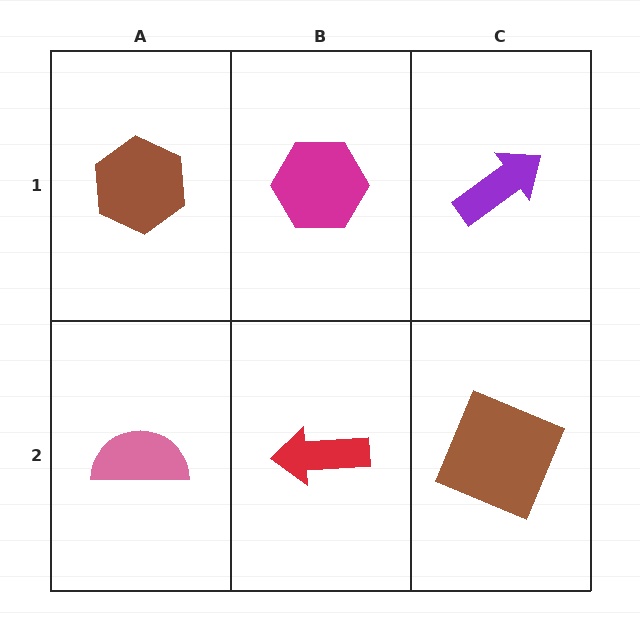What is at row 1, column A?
A brown hexagon.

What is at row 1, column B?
A magenta hexagon.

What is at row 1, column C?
A purple arrow.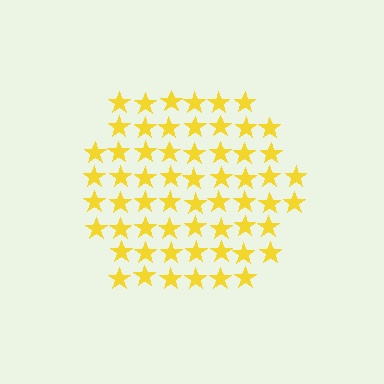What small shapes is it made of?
It is made of small stars.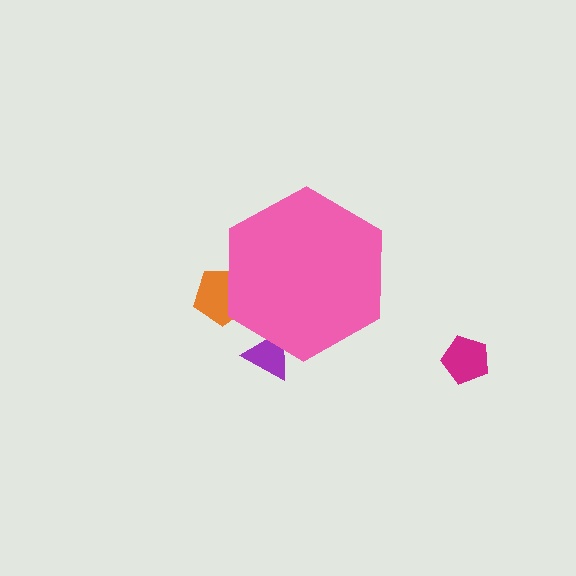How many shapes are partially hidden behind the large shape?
2 shapes are partially hidden.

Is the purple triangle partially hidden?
Yes, the purple triangle is partially hidden behind the pink hexagon.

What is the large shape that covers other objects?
A pink hexagon.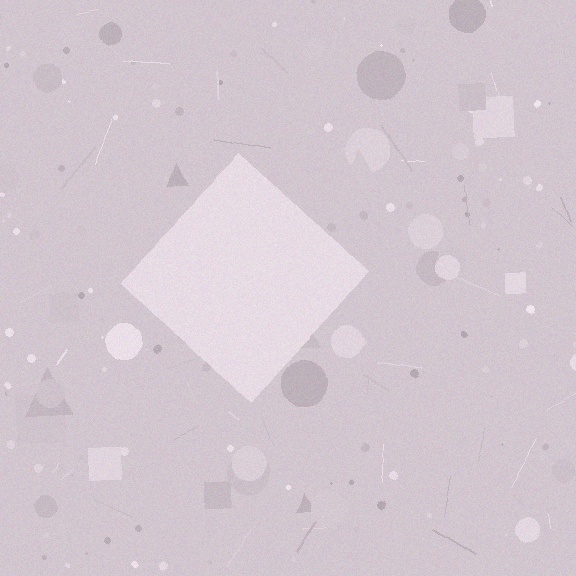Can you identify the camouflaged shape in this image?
The camouflaged shape is a diamond.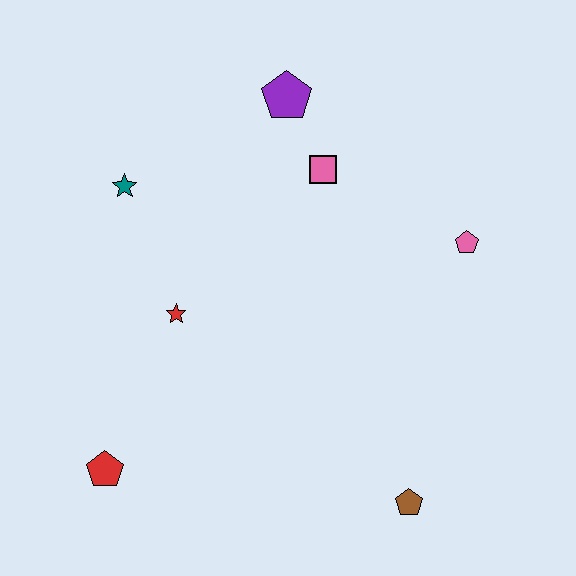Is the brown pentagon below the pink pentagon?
Yes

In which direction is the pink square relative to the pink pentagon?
The pink square is to the left of the pink pentagon.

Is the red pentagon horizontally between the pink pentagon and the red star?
No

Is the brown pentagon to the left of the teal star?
No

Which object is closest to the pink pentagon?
The pink square is closest to the pink pentagon.